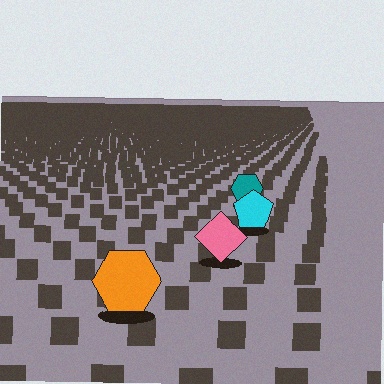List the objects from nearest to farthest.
From nearest to farthest: the orange hexagon, the pink diamond, the cyan pentagon, the teal hexagon.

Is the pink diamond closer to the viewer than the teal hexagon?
Yes. The pink diamond is closer — you can tell from the texture gradient: the ground texture is coarser near it.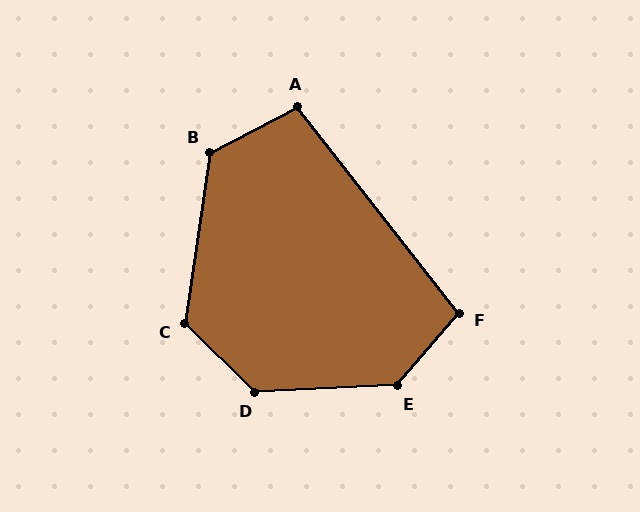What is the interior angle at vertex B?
Approximately 126 degrees (obtuse).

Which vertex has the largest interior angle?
E, at approximately 133 degrees.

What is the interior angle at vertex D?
Approximately 133 degrees (obtuse).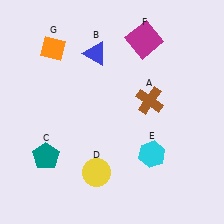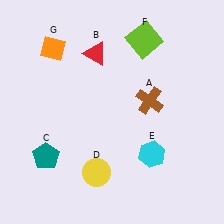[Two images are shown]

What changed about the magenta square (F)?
In Image 1, F is magenta. In Image 2, it changed to lime.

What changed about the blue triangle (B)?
In Image 1, B is blue. In Image 2, it changed to red.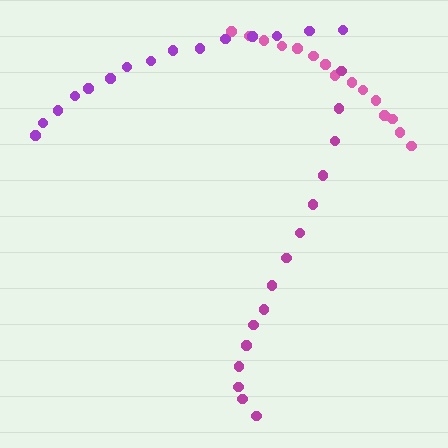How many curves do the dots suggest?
There are 3 distinct paths.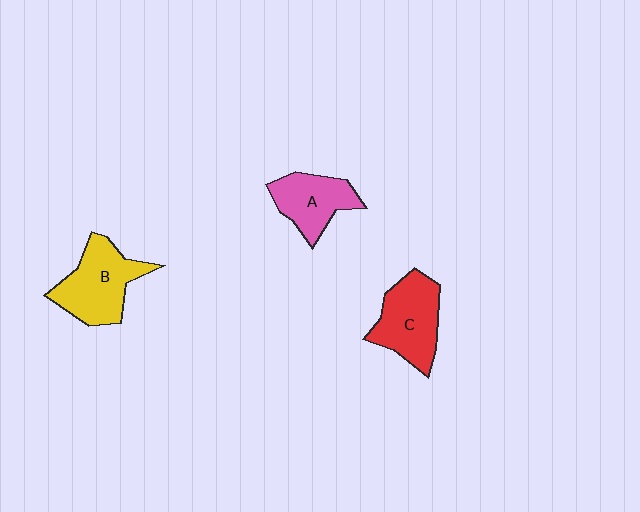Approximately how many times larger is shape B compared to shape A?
Approximately 1.3 times.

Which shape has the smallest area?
Shape A (pink).